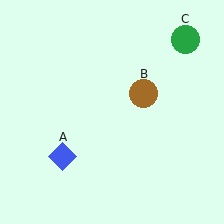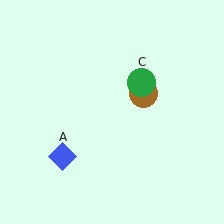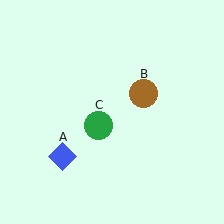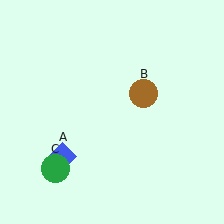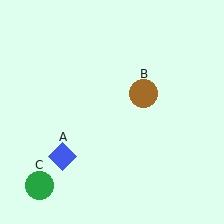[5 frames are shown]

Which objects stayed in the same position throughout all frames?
Blue diamond (object A) and brown circle (object B) remained stationary.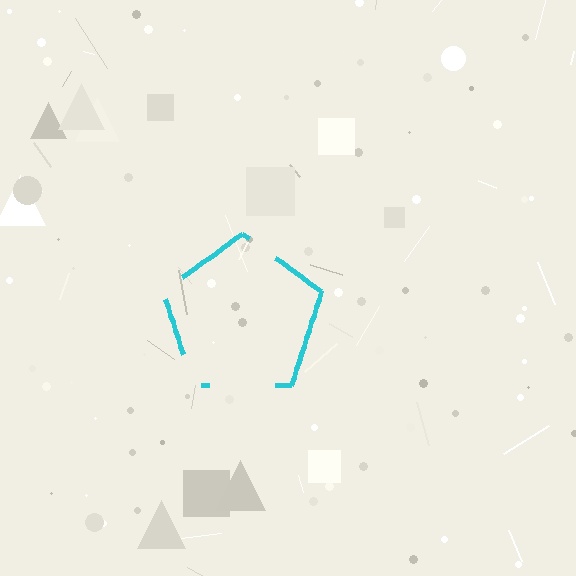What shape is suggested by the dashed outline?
The dashed outline suggests a pentagon.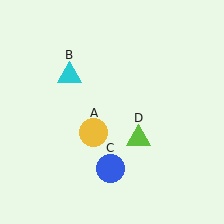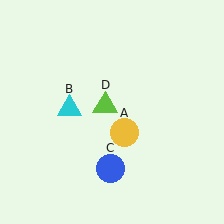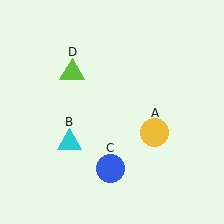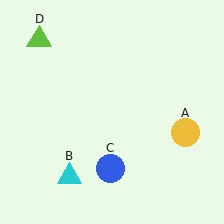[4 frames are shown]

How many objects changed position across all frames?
3 objects changed position: yellow circle (object A), cyan triangle (object B), lime triangle (object D).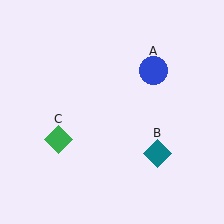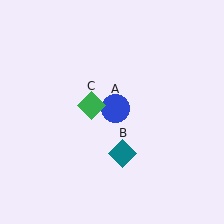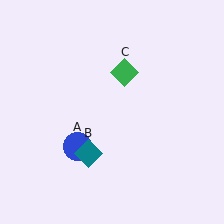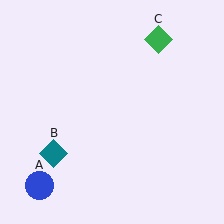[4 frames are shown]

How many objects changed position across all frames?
3 objects changed position: blue circle (object A), teal diamond (object B), green diamond (object C).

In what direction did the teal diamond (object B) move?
The teal diamond (object B) moved left.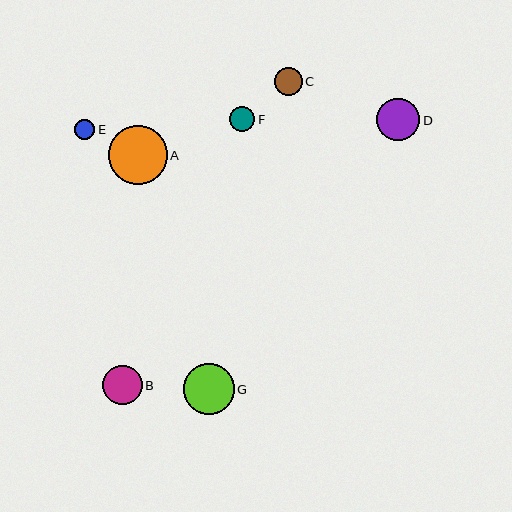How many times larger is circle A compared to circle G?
Circle A is approximately 1.2 times the size of circle G.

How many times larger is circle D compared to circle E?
Circle D is approximately 2.1 times the size of circle E.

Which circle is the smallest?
Circle E is the smallest with a size of approximately 20 pixels.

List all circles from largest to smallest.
From largest to smallest: A, G, D, B, C, F, E.